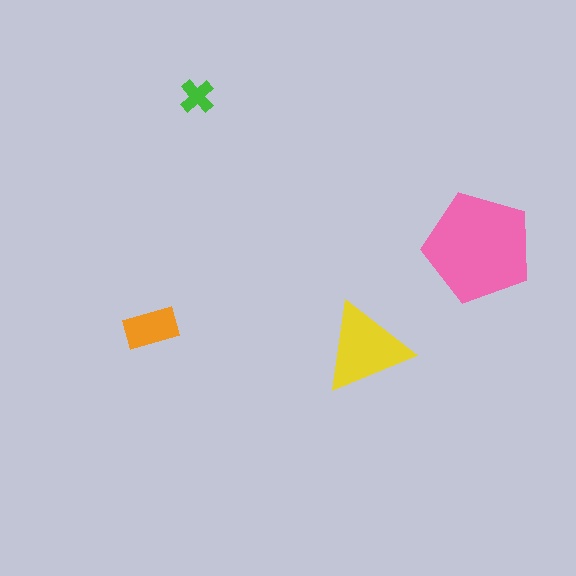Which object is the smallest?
The green cross.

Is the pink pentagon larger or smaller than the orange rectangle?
Larger.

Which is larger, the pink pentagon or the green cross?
The pink pentagon.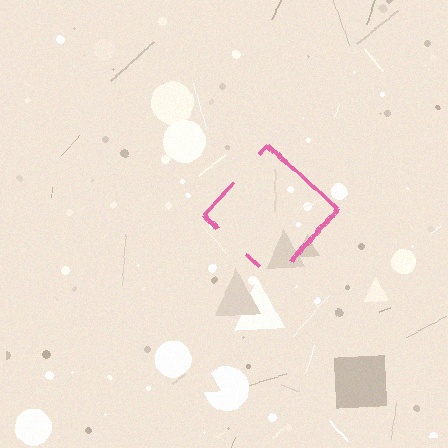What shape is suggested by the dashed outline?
The dashed outline suggests a diamond.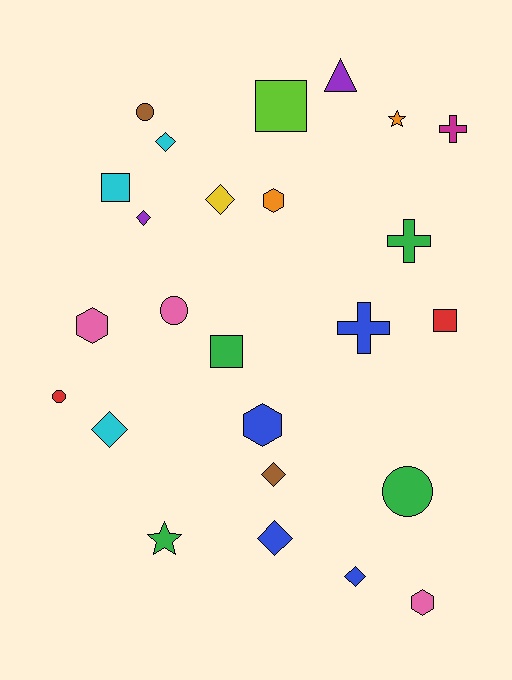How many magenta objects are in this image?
There is 1 magenta object.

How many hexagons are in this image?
There are 4 hexagons.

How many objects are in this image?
There are 25 objects.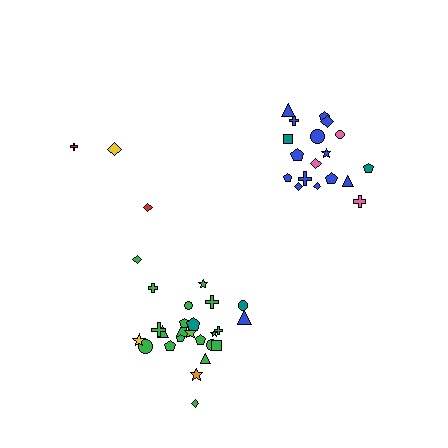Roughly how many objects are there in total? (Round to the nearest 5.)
Roughly 45 objects in total.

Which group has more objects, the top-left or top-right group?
The top-right group.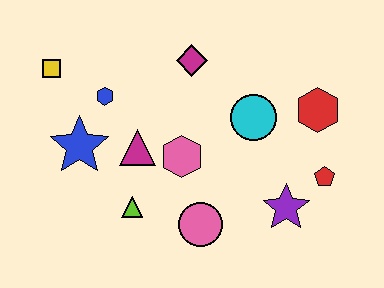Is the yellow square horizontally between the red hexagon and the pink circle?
No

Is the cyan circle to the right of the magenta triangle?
Yes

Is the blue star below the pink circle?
No